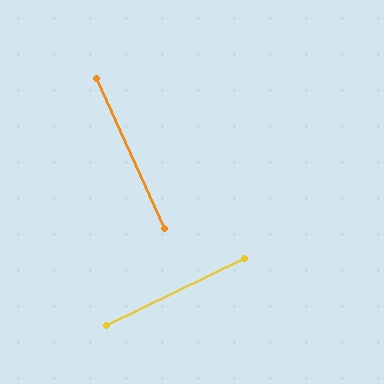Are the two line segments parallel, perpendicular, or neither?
Perpendicular — they meet at approximately 88°.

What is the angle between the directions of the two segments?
Approximately 88 degrees.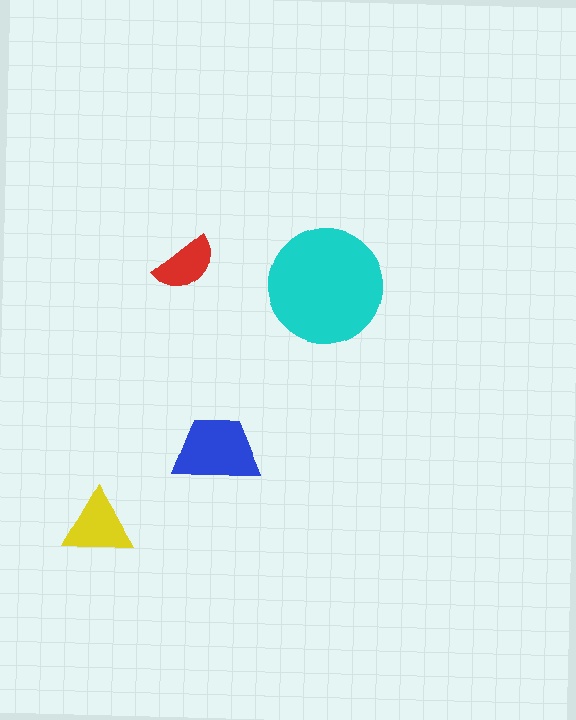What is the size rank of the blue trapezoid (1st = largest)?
2nd.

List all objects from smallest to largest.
The red semicircle, the yellow triangle, the blue trapezoid, the cyan circle.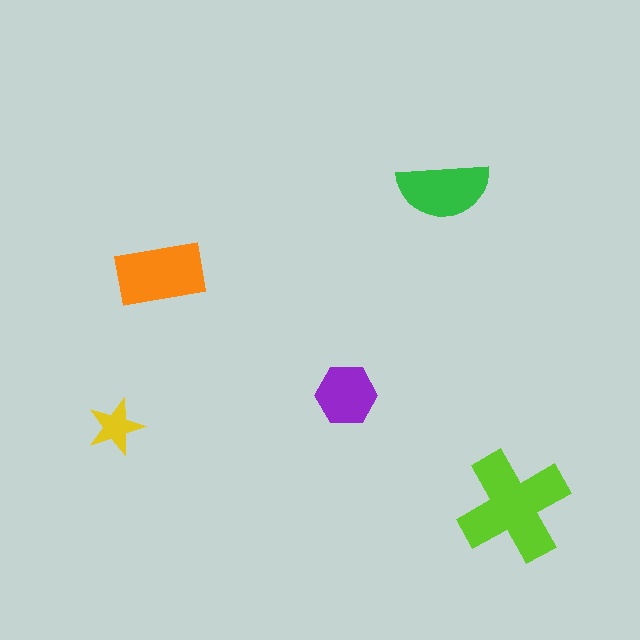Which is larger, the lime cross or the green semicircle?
The lime cross.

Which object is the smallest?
The yellow star.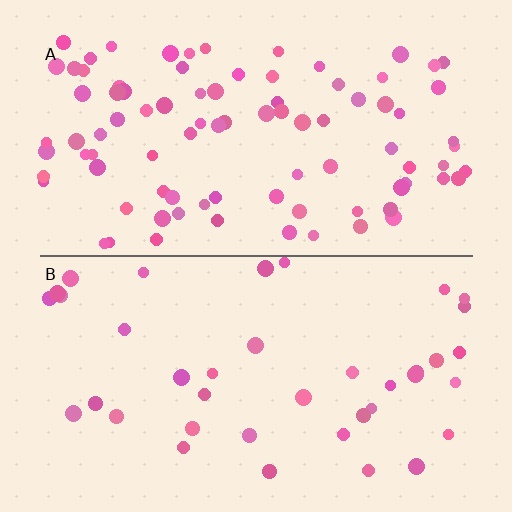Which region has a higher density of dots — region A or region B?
A (the top).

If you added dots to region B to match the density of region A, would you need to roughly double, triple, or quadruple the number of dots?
Approximately double.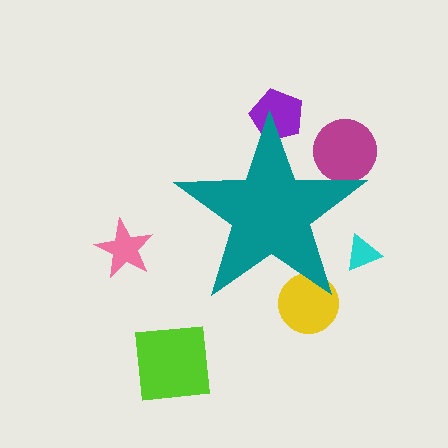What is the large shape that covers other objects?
A teal star.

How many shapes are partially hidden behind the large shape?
4 shapes are partially hidden.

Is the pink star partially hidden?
No, the pink star is fully visible.